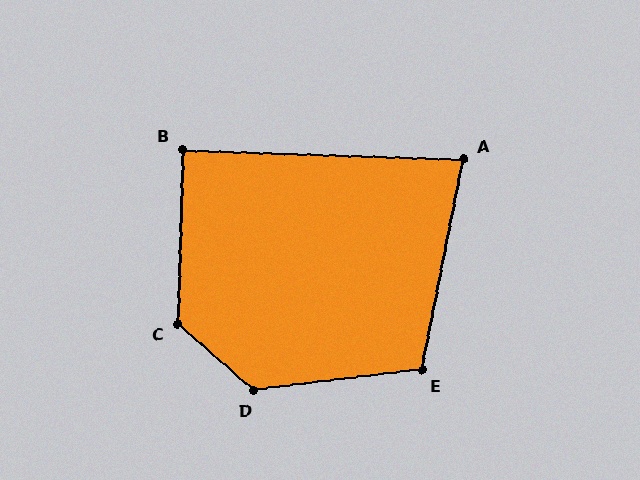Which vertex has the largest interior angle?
D, at approximately 131 degrees.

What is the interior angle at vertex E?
Approximately 108 degrees (obtuse).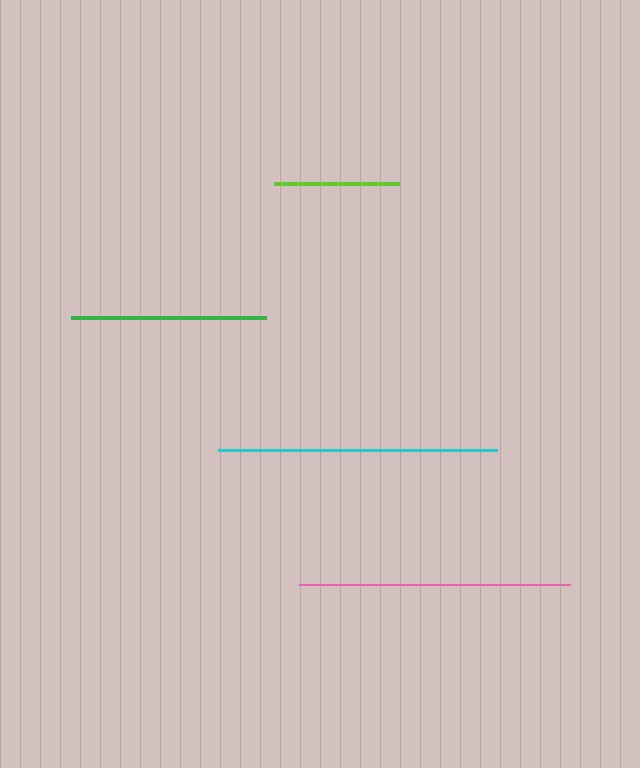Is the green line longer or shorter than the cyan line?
The cyan line is longer than the green line.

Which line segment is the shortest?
The lime line is the shortest at approximately 125 pixels.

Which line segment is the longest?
The cyan line is the longest at approximately 279 pixels.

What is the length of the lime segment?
The lime segment is approximately 125 pixels long.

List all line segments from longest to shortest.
From longest to shortest: cyan, pink, green, lime.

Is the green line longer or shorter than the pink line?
The pink line is longer than the green line.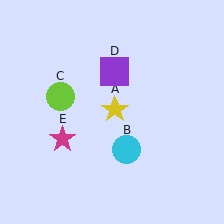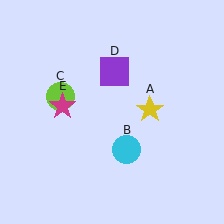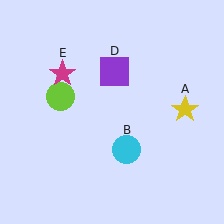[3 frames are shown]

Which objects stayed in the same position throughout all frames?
Cyan circle (object B) and lime circle (object C) and purple square (object D) remained stationary.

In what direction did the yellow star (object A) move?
The yellow star (object A) moved right.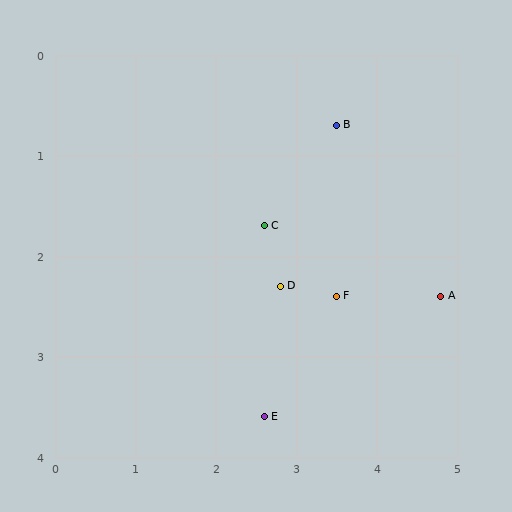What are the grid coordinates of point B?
Point B is at approximately (3.5, 0.7).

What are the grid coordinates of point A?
Point A is at approximately (4.8, 2.4).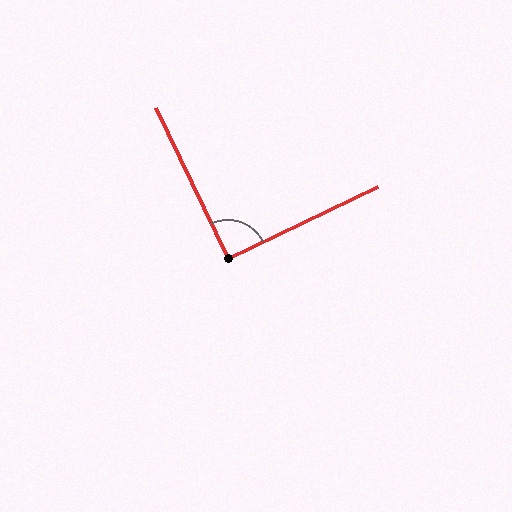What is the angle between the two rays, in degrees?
Approximately 90 degrees.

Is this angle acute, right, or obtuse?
It is approximately a right angle.